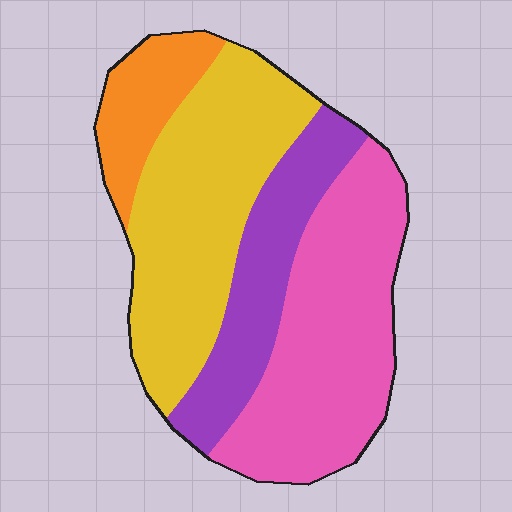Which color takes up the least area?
Orange, at roughly 10%.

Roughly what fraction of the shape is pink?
Pink covers about 35% of the shape.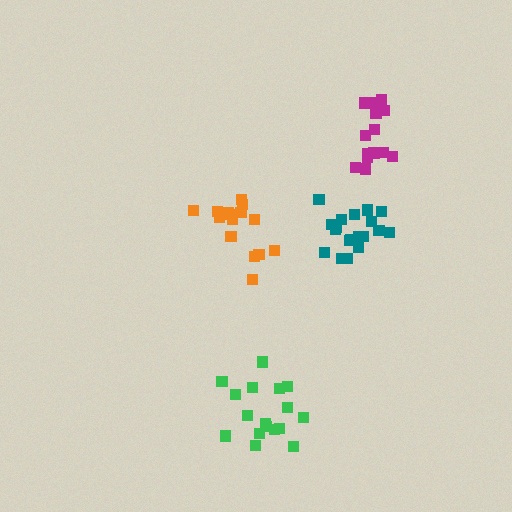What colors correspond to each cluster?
The clusters are colored: teal, orange, green, magenta.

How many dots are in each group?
Group 1: 19 dots, Group 2: 15 dots, Group 3: 17 dots, Group 4: 14 dots (65 total).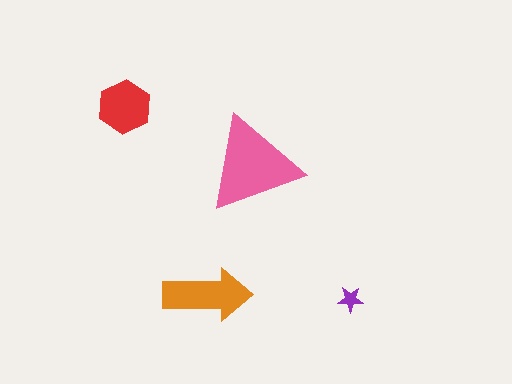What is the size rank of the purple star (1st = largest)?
4th.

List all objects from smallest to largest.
The purple star, the red hexagon, the orange arrow, the pink triangle.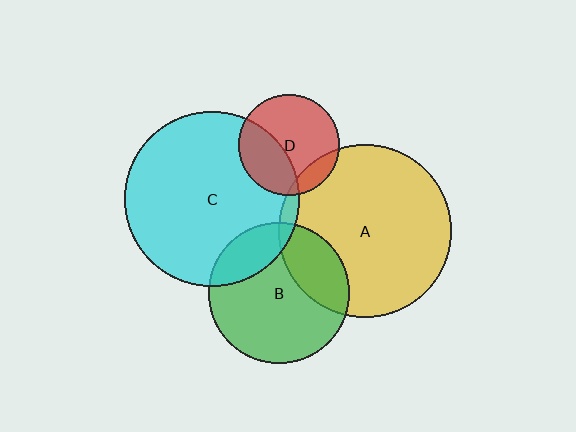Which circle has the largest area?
Circle C (cyan).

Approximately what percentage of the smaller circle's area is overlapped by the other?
Approximately 5%.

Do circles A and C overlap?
Yes.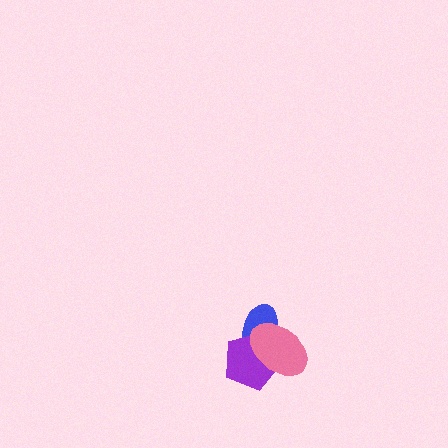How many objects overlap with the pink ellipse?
2 objects overlap with the pink ellipse.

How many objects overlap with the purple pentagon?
2 objects overlap with the purple pentagon.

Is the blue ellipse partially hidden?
Yes, it is partially covered by another shape.